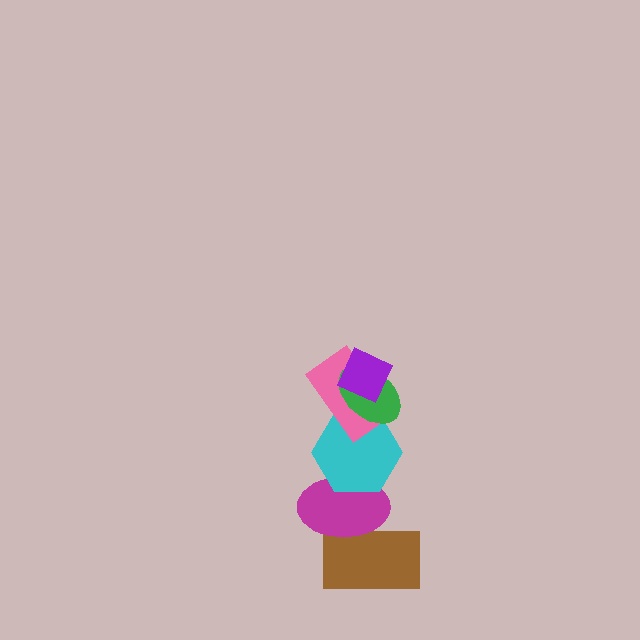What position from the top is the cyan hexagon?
The cyan hexagon is 4th from the top.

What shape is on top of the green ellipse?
The purple diamond is on top of the green ellipse.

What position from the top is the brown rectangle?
The brown rectangle is 6th from the top.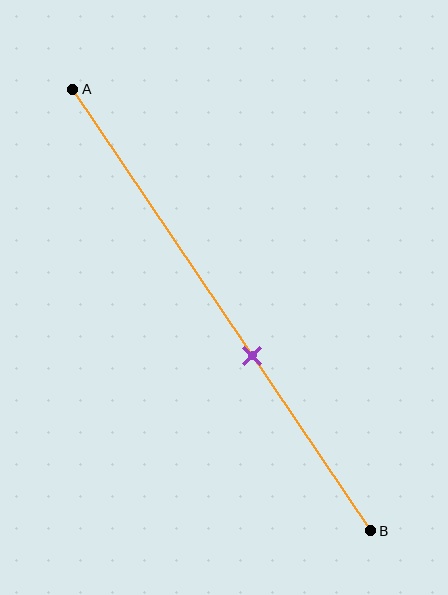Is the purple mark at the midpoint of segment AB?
No, the mark is at about 60% from A, not at the 50% midpoint.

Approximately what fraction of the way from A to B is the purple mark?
The purple mark is approximately 60% of the way from A to B.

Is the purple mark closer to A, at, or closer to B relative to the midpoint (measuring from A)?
The purple mark is closer to point B than the midpoint of segment AB.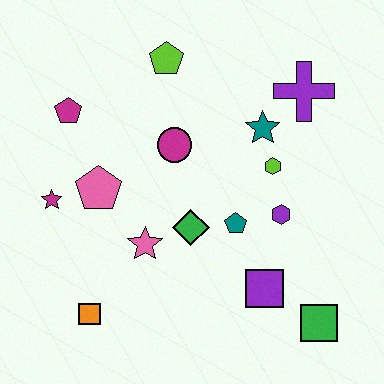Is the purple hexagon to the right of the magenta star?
Yes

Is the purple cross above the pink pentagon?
Yes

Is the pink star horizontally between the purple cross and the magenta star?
Yes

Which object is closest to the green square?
The purple square is closest to the green square.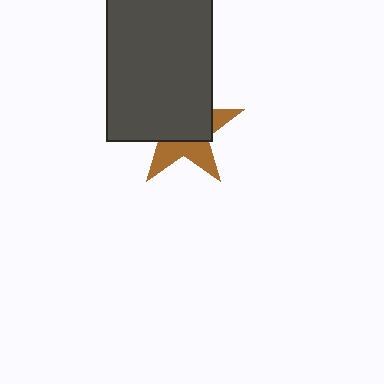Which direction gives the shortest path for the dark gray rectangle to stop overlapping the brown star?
Moving toward the upper-left gives the shortest separation.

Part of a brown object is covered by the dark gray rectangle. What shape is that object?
It is a star.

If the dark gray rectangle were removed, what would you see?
You would see the complete brown star.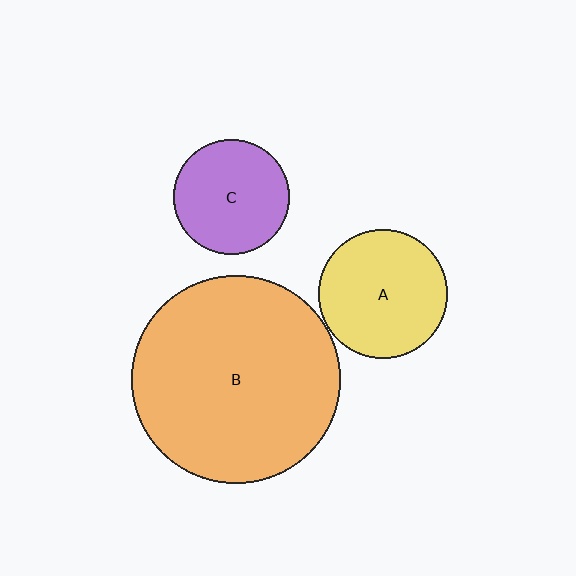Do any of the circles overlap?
No, none of the circles overlap.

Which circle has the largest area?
Circle B (orange).